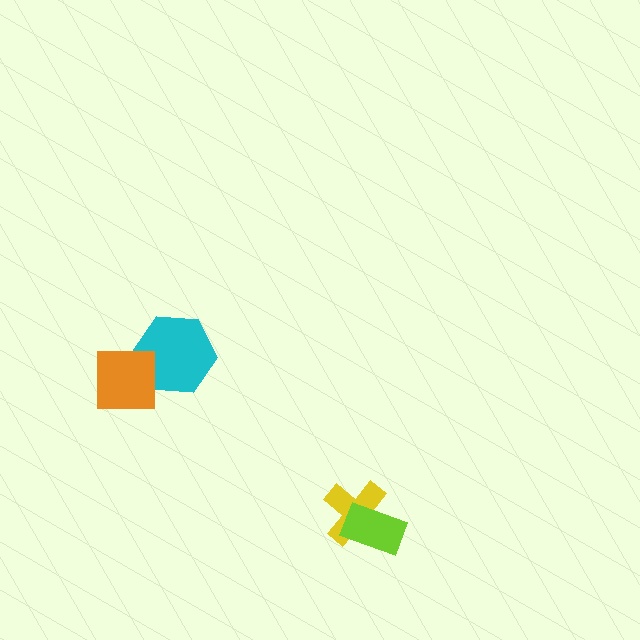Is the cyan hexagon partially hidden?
Yes, it is partially covered by another shape.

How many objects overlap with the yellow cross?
1 object overlaps with the yellow cross.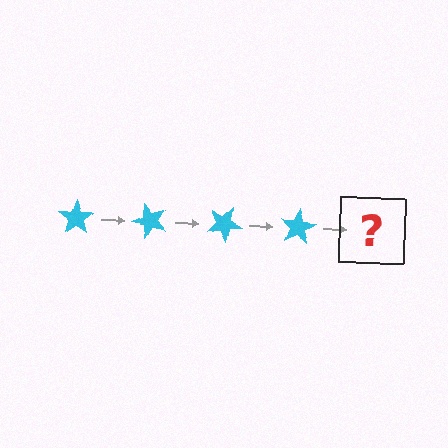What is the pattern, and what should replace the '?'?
The pattern is that the star rotates 50 degrees each step. The '?' should be a cyan star rotated 200 degrees.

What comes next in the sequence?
The next element should be a cyan star rotated 200 degrees.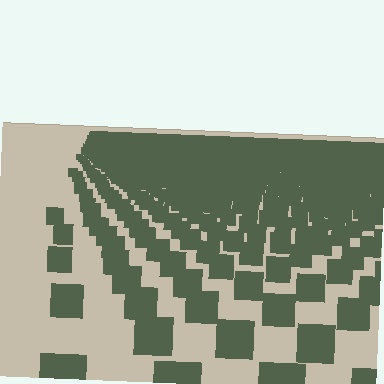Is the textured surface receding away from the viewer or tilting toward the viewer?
The surface is receding away from the viewer. Texture elements get smaller and denser toward the top.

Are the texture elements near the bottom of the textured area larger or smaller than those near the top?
Larger. Near the bottom, elements are closer to the viewer and appear at a bigger on-screen size.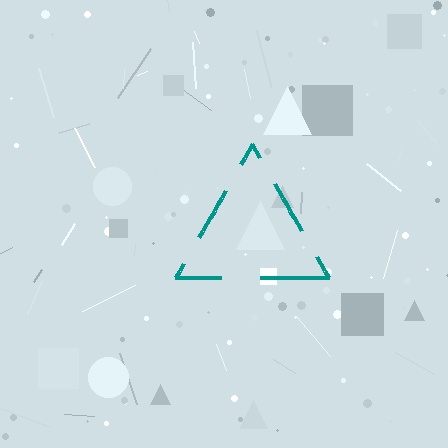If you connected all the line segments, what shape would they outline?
They would outline a triangle.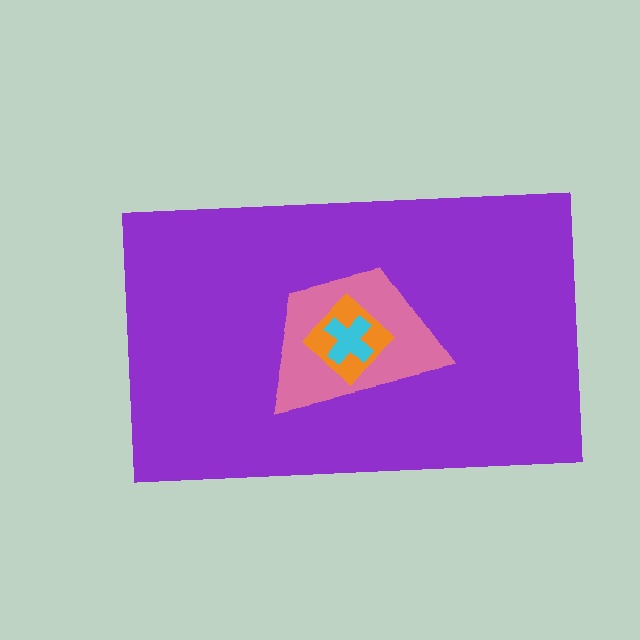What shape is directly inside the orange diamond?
The cyan cross.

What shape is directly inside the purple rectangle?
The pink trapezoid.